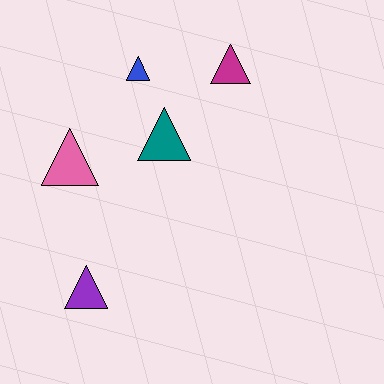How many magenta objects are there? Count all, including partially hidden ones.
There is 1 magenta object.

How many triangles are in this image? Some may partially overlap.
There are 5 triangles.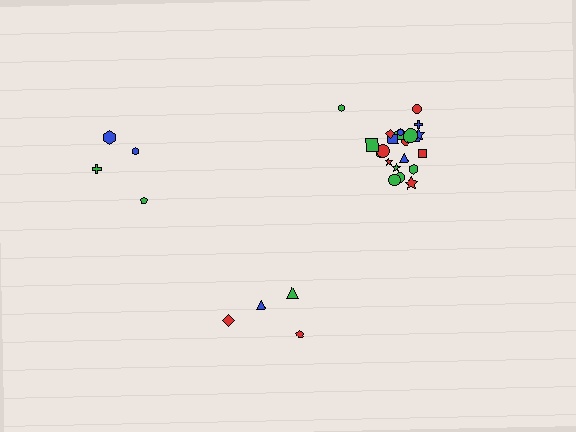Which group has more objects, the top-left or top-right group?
The top-right group.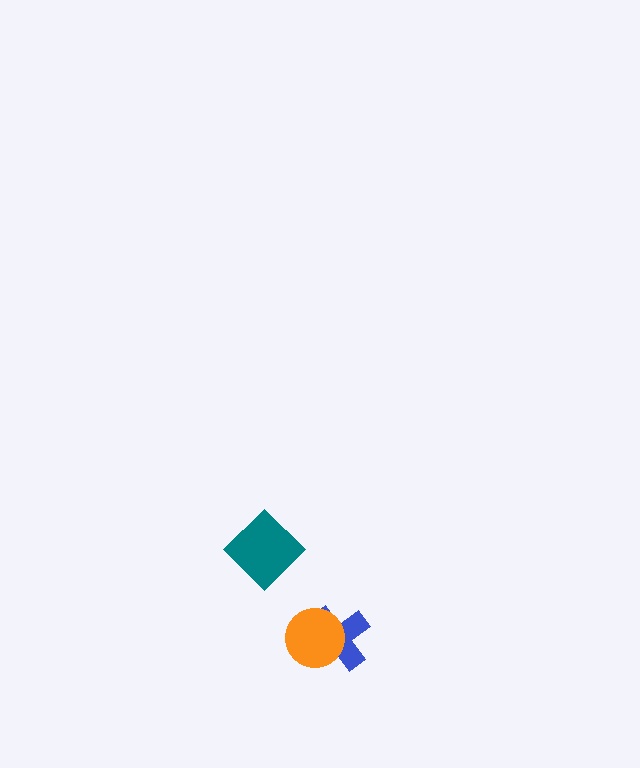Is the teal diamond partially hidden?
No, no other shape covers it.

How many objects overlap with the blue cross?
1 object overlaps with the blue cross.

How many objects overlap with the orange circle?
1 object overlaps with the orange circle.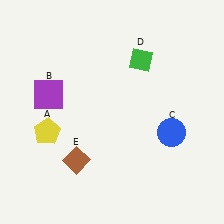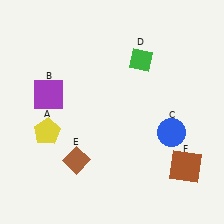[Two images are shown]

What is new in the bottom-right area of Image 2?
A brown square (F) was added in the bottom-right area of Image 2.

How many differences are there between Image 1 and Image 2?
There is 1 difference between the two images.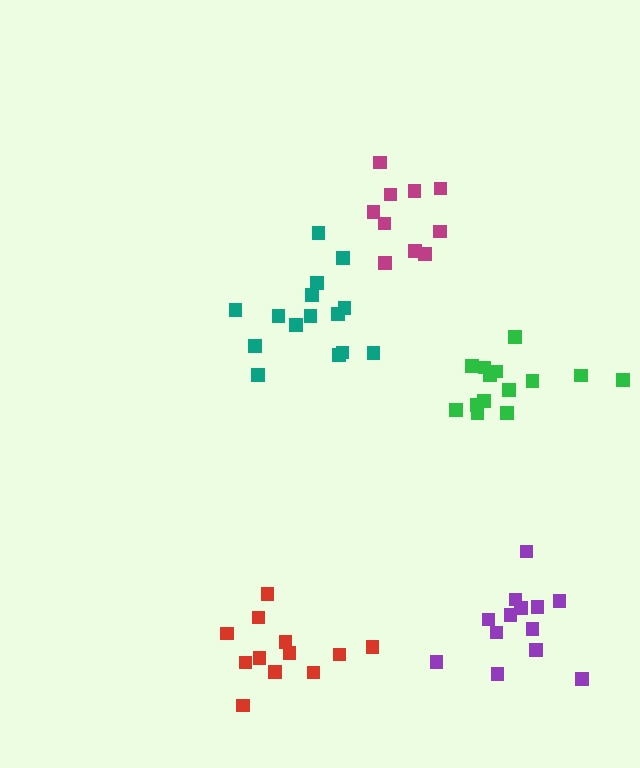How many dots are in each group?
Group 1: 13 dots, Group 2: 15 dots, Group 3: 10 dots, Group 4: 14 dots, Group 5: 12 dots (64 total).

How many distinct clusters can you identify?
There are 5 distinct clusters.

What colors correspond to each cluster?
The clusters are colored: purple, teal, magenta, green, red.